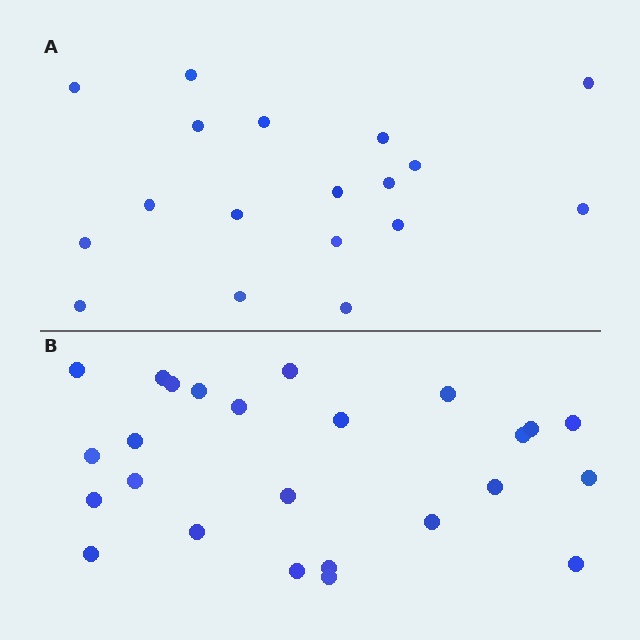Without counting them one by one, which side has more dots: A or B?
Region B (the bottom region) has more dots.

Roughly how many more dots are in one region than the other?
Region B has roughly 8 or so more dots than region A.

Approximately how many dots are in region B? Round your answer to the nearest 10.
About 20 dots. (The exact count is 25, which rounds to 20.)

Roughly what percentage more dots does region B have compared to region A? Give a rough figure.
About 40% more.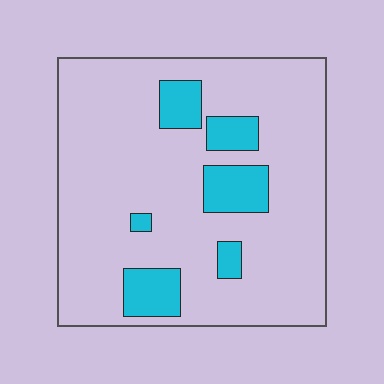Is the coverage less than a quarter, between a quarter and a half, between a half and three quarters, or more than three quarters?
Less than a quarter.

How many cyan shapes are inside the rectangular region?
6.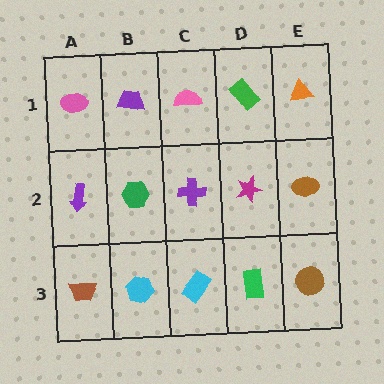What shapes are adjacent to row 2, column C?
A pink semicircle (row 1, column C), a cyan rectangle (row 3, column C), a green hexagon (row 2, column B), a magenta star (row 2, column D).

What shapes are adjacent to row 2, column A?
A pink ellipse (row 1, column A), a brown trapezoid (row 3, column A), a green hexagon (row 2, column B).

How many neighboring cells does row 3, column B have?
3.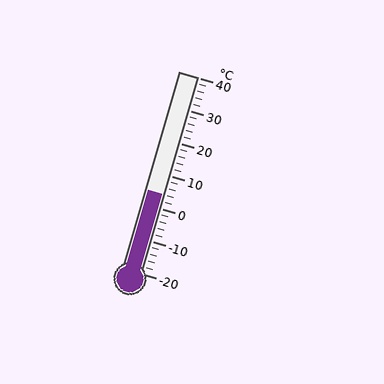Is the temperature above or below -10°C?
The temperature is above -10°C.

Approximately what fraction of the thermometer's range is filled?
The thermometer is filled to approximately 40% of its range.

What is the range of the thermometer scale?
The thermometer scale ranges from -20°C to 40°C.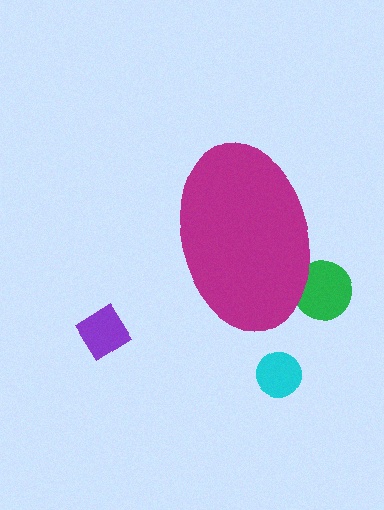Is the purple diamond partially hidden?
No, the purple diamond is fully visible.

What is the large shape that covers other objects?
A magenta ellipse.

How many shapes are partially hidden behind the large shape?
1 shape is partially hidden.